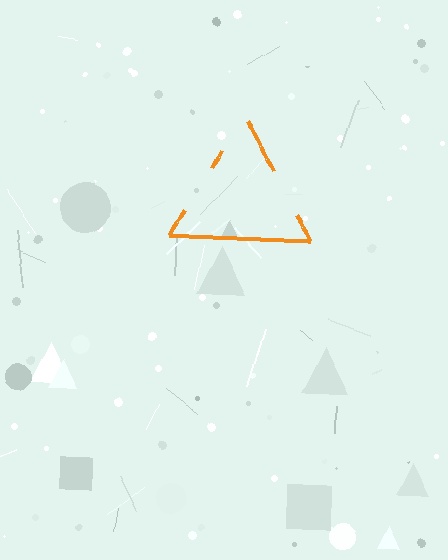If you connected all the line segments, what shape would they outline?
They would outline a triangle.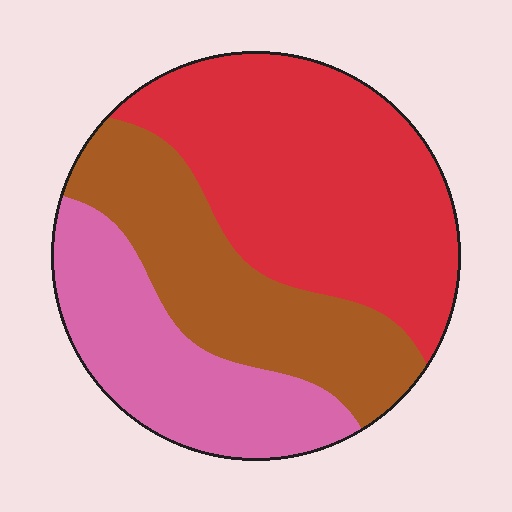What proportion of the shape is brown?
Brown covers 29% of the shape.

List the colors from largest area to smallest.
From largest to smallest: red, brown, pink.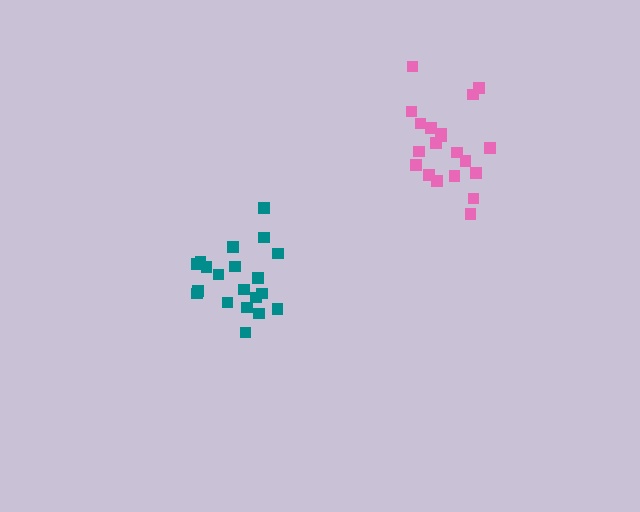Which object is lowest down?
The teal cluster is bottommost.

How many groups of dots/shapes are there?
There are 2 groups.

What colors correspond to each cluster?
The clusters are colored: teal, pink.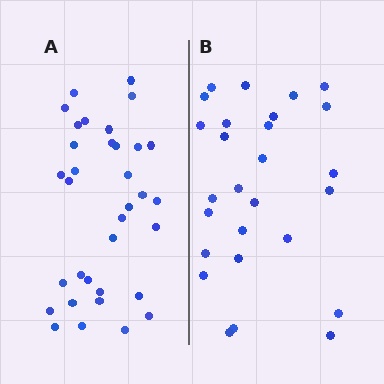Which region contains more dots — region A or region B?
Region A (the left region) has more dots.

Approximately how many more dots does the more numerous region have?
Region A has roughly 8 or so more dots than region B.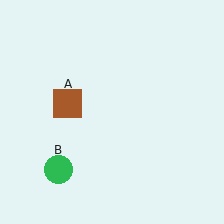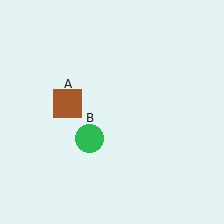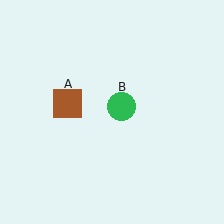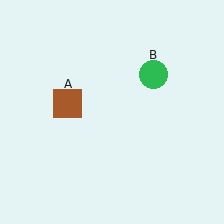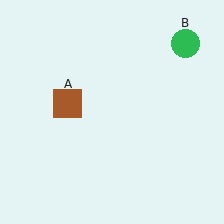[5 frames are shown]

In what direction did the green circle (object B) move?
The green circle (object B) moved up and to the right.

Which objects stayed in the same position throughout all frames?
Brown square (object A) remained stationary.